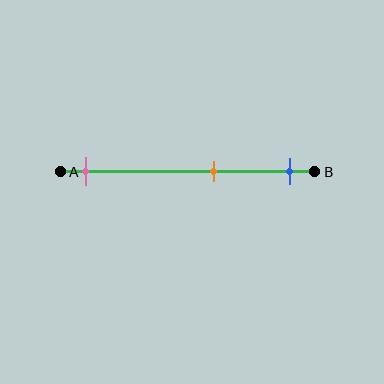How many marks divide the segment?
There are 3 marks dividing the segment.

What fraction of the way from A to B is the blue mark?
The blue mark is approximately 90% (0.9) of the way from A to B.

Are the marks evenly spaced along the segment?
No, the marks are not evenly spaced.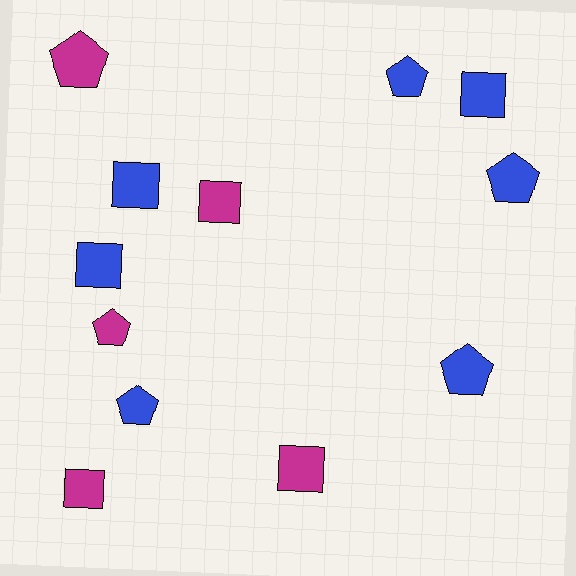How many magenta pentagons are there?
There are 2 magenta pentagons.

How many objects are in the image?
There are 12 objects.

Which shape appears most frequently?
Pentagon, with 6 objects.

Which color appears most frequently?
Blue, with 7 objects.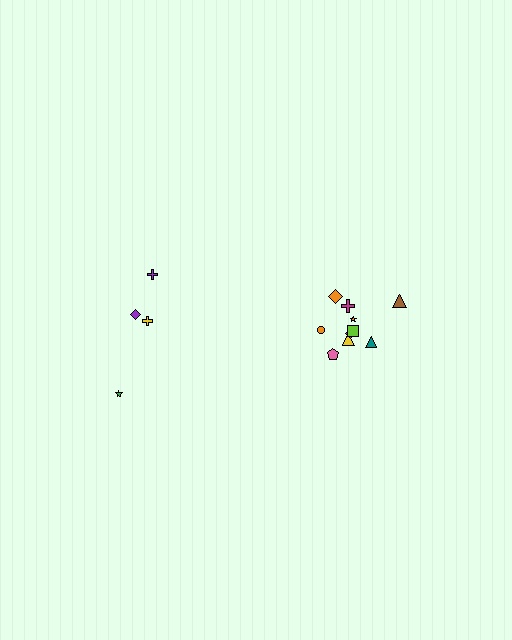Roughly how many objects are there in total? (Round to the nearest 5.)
Roughly 15 objects in total.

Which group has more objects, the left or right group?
The right group.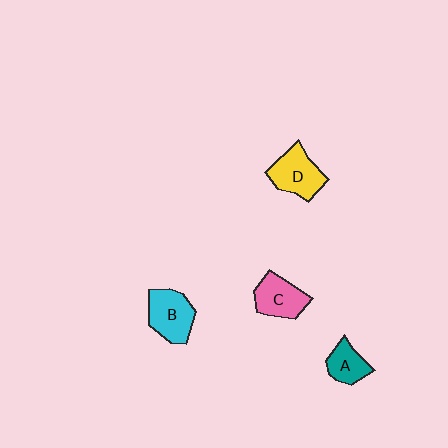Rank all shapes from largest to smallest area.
From largest to smallest: B (cyan), D (yellow), C (pink), A (teal).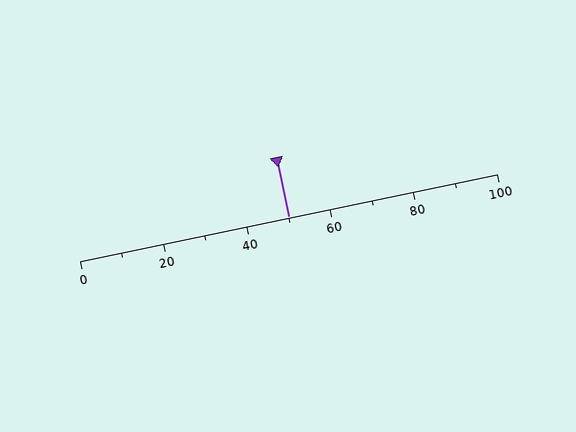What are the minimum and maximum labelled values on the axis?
The axis runs from 0 to 100.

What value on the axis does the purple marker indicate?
The marker indicates approximately 50.